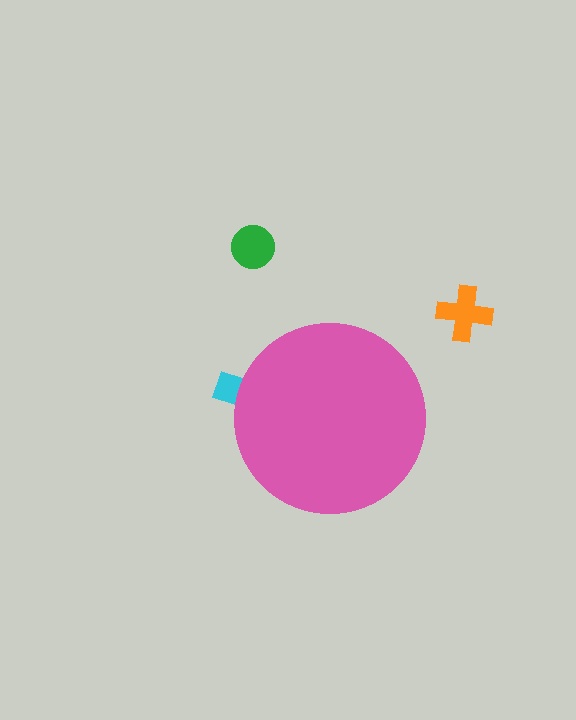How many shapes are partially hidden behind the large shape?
1 shape is partially hidden.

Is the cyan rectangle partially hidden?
Yes, the cyan rectangle is partially hidden behind the pink circle.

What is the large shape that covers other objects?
A pink circle.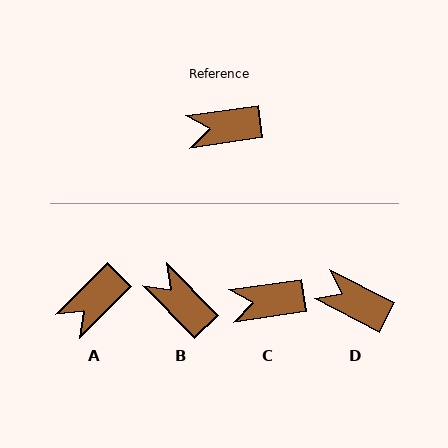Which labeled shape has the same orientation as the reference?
C.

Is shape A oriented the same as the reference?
No, it is off by about 37 degrees.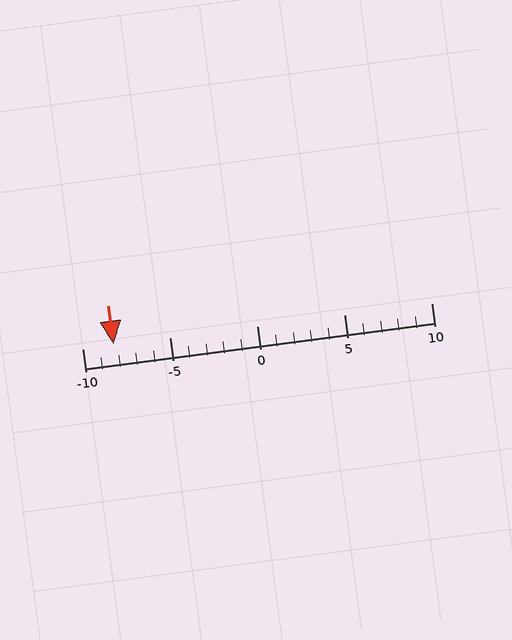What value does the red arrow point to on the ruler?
The red arrow points to approximately -8.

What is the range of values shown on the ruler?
The ruler shows values from -10 to 10.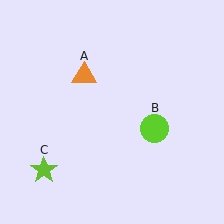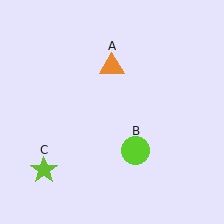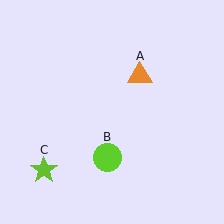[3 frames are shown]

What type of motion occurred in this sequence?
The orange triangle (object A), lime circle (object B) rotated clockwise around the center of the scene.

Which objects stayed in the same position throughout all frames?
Lime star (object C) remained stationary.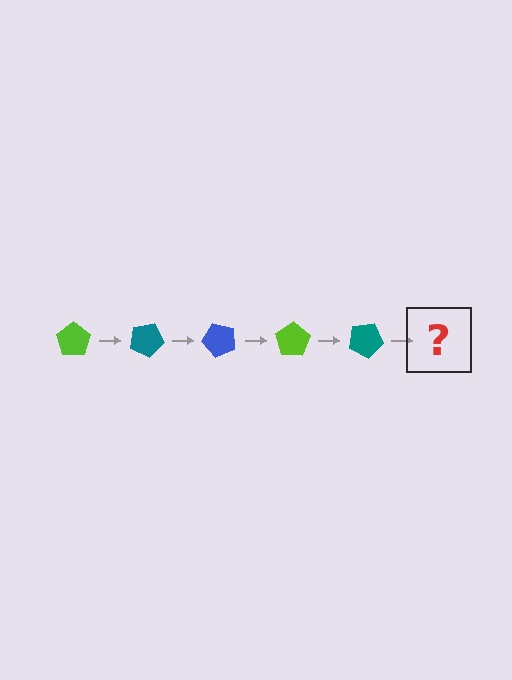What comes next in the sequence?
The next element should be a blue pentagon, rotated 125 degrees from the start.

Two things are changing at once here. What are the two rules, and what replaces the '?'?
The two rules are that it rotates 25 degrees each step and the color cycles through lime, teal, and blue. The '?' should be a blue pentagon, rotated 125 degrees from the start.